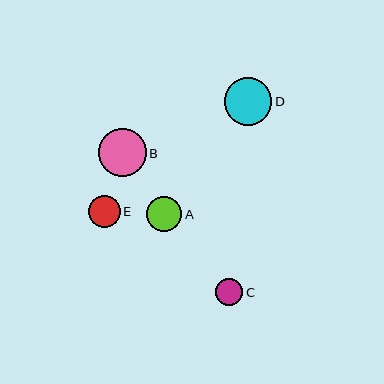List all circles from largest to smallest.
From largest to smallest: B, D, A, E, C.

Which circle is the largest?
Circle B is the largest with a size of approximately 48 pixels.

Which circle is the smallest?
Circle C is the smallest with a size of approximately 27 pixels.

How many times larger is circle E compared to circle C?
Circle E is approximately 1.2 times the size of circle C.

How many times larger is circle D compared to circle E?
Circle D is approximately 1.5 times the size of circle E.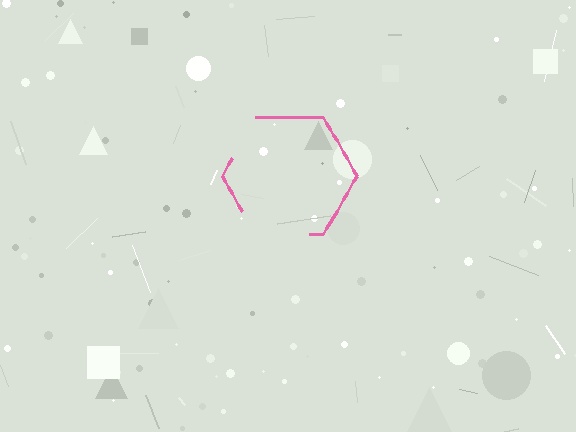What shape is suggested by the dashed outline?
The dashed outline suggests a hexagon.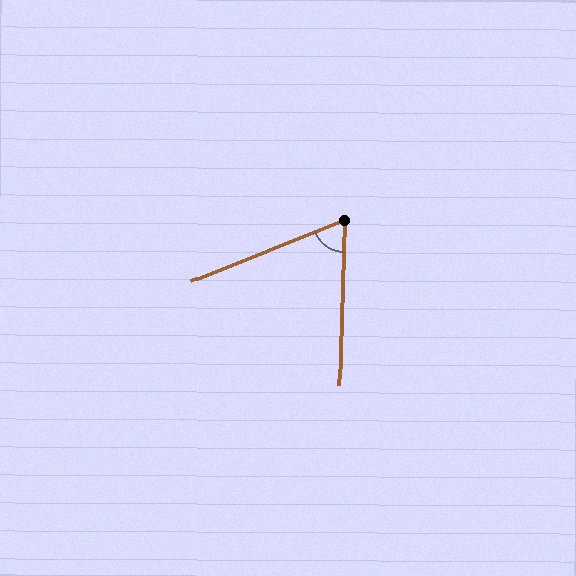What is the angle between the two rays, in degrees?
Approximately 66 degrees.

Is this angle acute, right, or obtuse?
It is acute.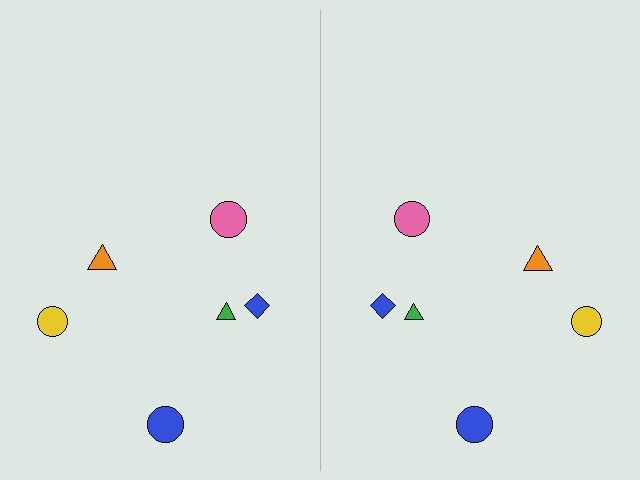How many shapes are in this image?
There are 12 shapes in this image.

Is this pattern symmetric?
Yes, this pattern has bilateral (reflection) symmetry.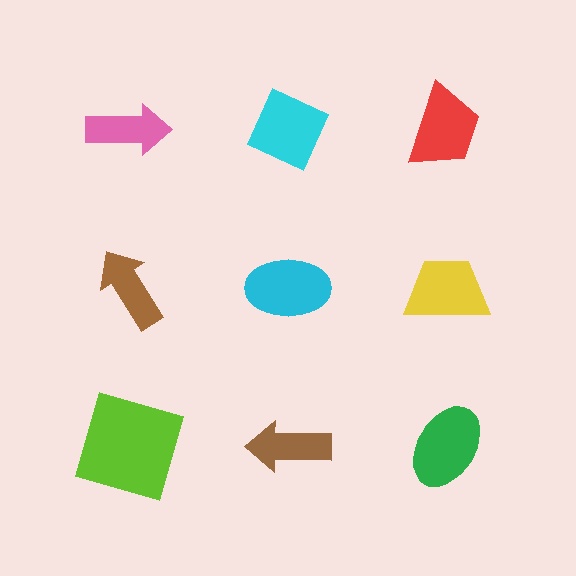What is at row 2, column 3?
A yellow trapezoid.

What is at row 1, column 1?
A pink arrow.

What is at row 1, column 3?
A red trapezoid.